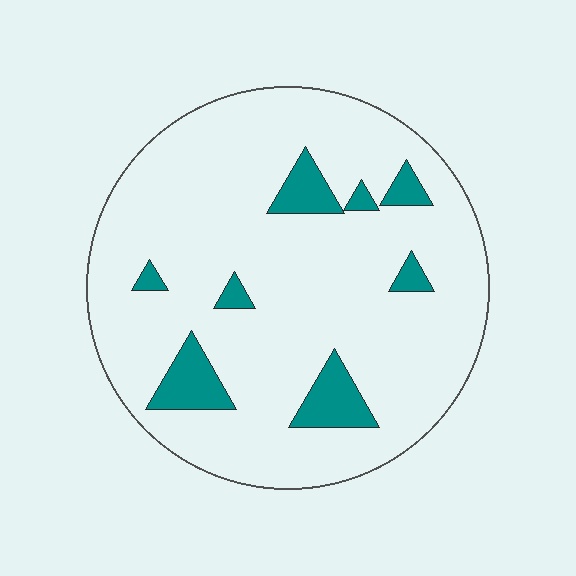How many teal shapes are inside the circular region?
8.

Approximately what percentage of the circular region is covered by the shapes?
Approximately 10%.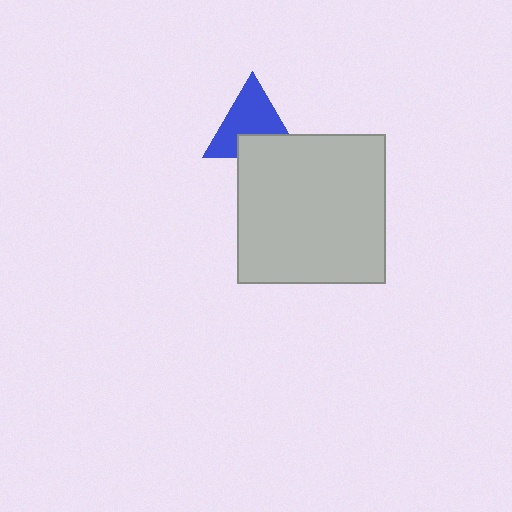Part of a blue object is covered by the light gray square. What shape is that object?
It is a triangle.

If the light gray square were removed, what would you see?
You would see the complete blue triangle.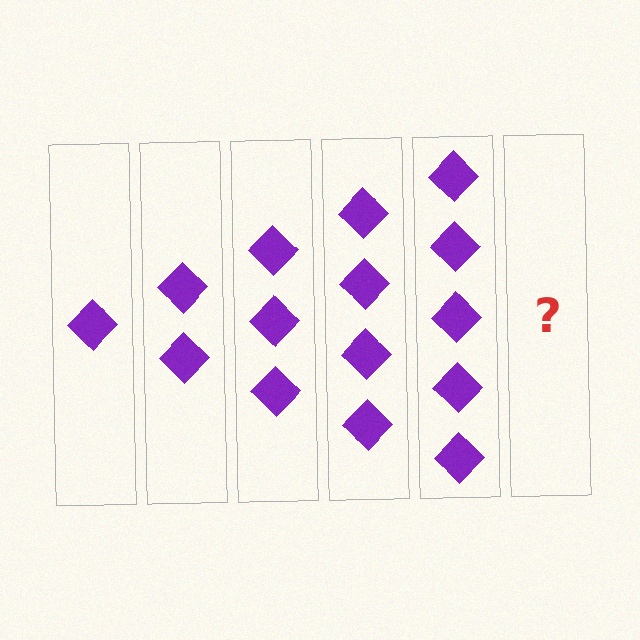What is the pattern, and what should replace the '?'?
The pattern is that each step adds one more diamond. The '?' should be 6 diamonds.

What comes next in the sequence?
The next element should be 6 diamonds.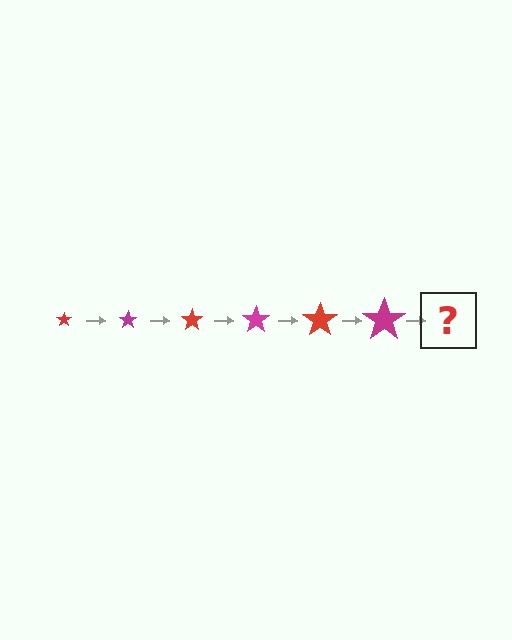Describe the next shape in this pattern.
It should be a red star, larger than the previous one.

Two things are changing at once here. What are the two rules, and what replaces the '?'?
The two rules are that the star grows larger each step and the color cycles through red and magenta. The '?' should be a red star, larger than the previous one.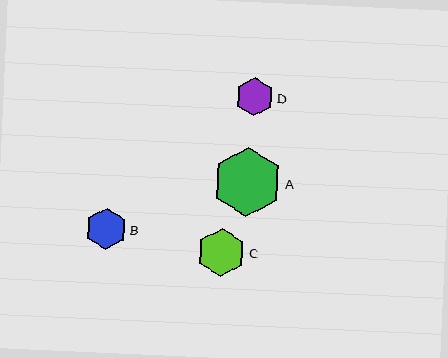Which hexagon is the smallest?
Hexagon D is the smallest with a size of approximately 38 pixels.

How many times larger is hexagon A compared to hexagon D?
Hexagon A is approximately 1.8 times the size of hexagon D.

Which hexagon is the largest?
Hexagon A is the largest with a size of approximately 69 pixels.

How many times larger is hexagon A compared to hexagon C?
Hexagon A is approximately 1.5 times the size of hexagon C.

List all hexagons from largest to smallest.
From largest to smallest: A, C, B, D.